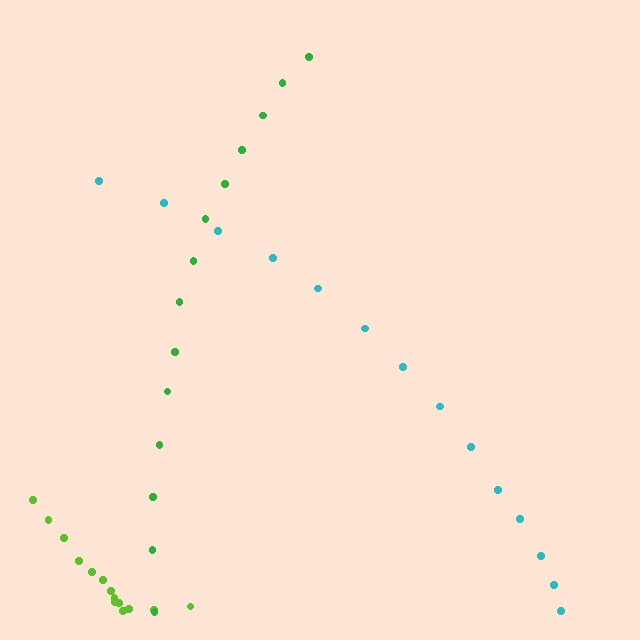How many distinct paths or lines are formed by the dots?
There are 3 distinct paths.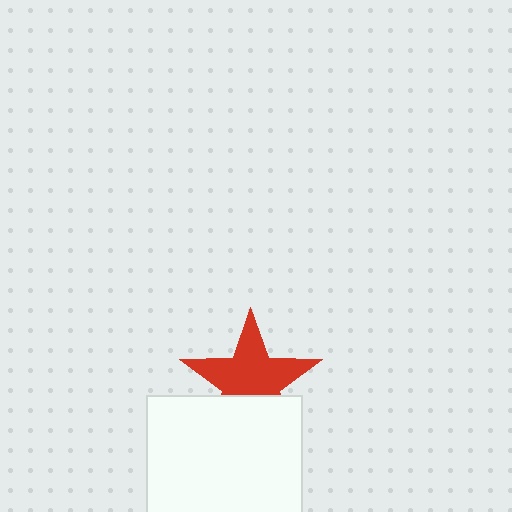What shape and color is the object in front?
The object in front is a white square.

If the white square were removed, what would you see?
You would see the complete red star.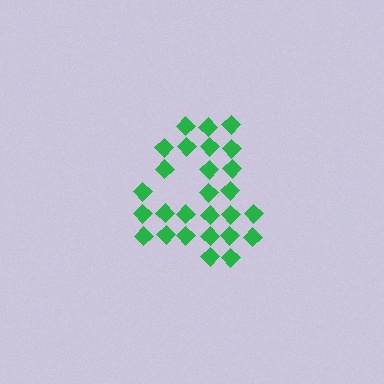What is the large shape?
The large shape is the digit 4.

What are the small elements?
The small elements are diamonds.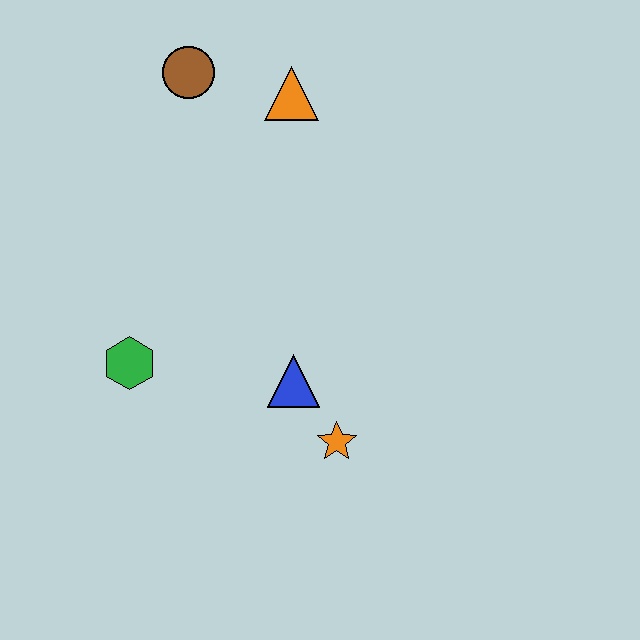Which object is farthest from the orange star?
The brown circle is farthest from the orange star.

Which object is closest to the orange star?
The blue triangle is closest to the orange star.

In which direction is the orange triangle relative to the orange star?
The orange triangle is above the orange star.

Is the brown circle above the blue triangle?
Yes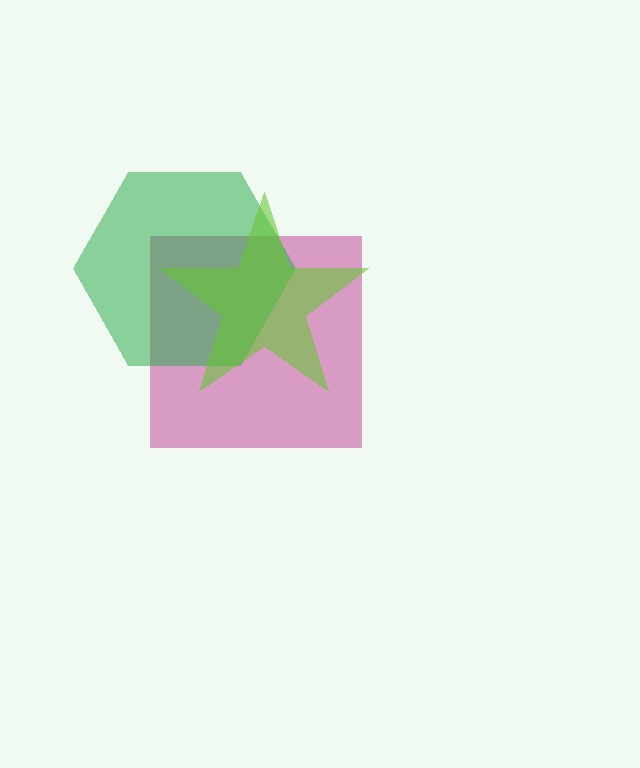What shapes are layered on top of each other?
The layered shapes are: a magenta square, a green hexagon, a lime star.